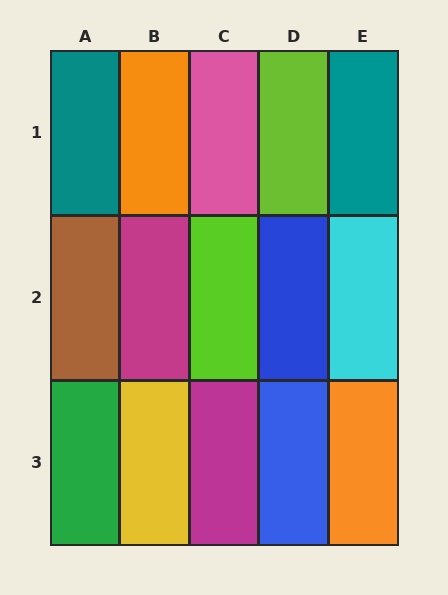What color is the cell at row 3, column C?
Magenta.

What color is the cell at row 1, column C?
Pink.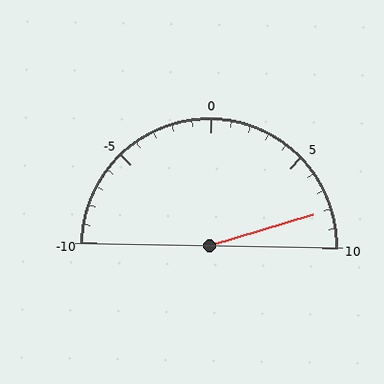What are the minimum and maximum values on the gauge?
The gauge ranges from -10 to 10.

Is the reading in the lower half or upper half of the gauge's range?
The reading is in the upper half of the range (-10 to 10).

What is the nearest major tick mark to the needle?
The nearest major tick mark is 10.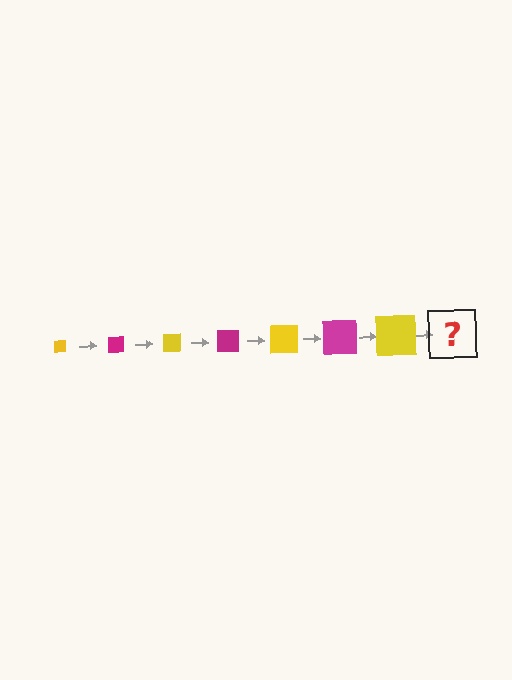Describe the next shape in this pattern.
It should be a magenta square, larger than the previous one.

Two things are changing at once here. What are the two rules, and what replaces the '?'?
The two rules are that the square grows larger each step and the color cycles through yellow and magenta. The '?' should be a magenta square, larger than the previous one.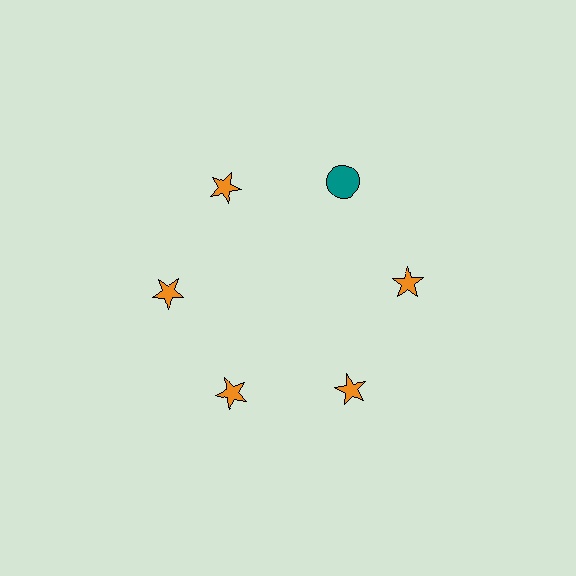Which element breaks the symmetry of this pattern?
The teal circle at roughly the 1 o'clock position breaks the symmetry. All other shapes are orange stars.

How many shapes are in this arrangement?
There are 6 shapes arranged in a ring pattern.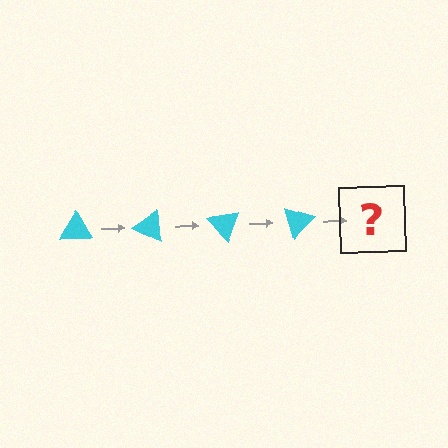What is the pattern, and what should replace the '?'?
The pattern is that the triangle rotates 25 degrees each step. The '?' should be a cyan triangle rotated 100 degrees.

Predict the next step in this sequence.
The next step is a cyan triangle rotated 100 degrees.